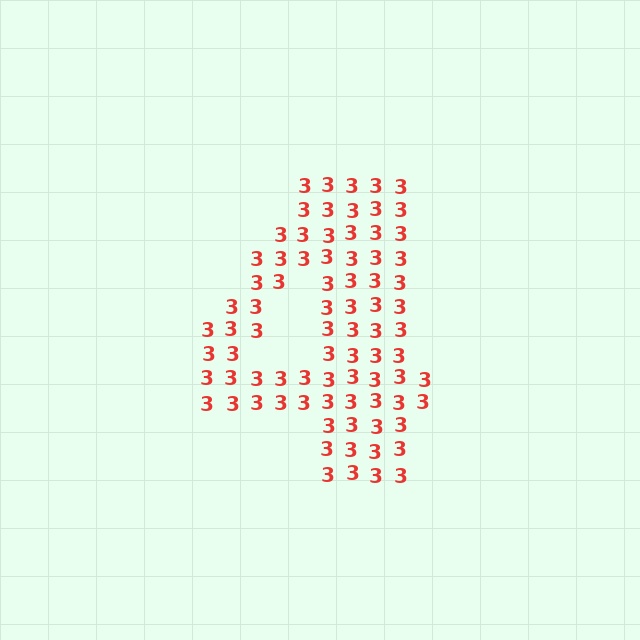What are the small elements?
The small elements are digit 3's.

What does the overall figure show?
The overall figure shows the digit 4.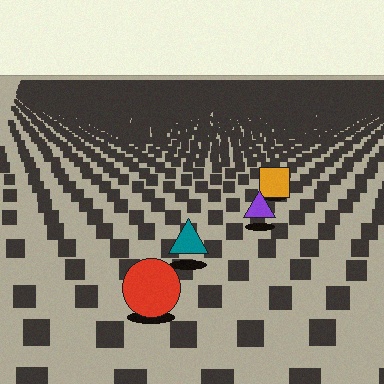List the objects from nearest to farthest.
From nearest to farthest: the red circle, the teal triangle, the purple triangle, the orange square.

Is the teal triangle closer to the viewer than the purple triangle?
Yes. The teal triangle is closer — you can tell from the texture gradient: the ground texture is coarser near it.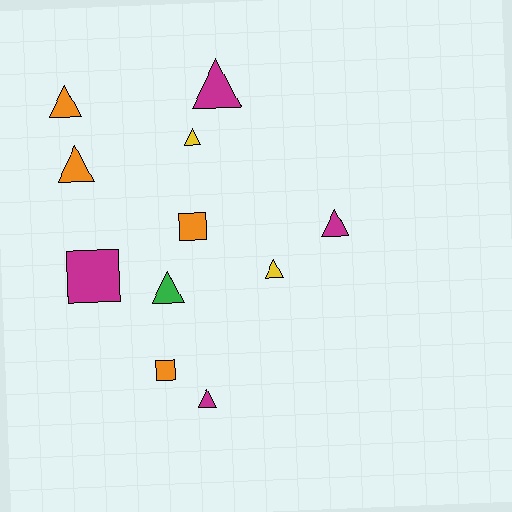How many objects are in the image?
There are 11 objects.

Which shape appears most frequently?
Triangle, with 8 objects.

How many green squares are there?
There are no green squares.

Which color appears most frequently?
Orange, with 4 objects.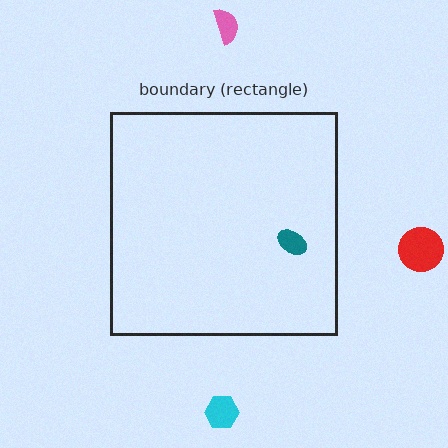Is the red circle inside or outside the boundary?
Outside.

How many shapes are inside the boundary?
1 inside, 3 outside.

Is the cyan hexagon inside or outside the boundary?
Outside.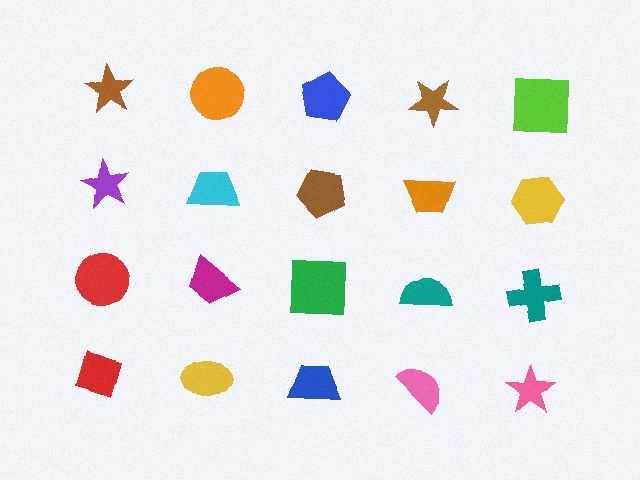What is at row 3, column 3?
A green square.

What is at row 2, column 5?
A yellow hexagon.